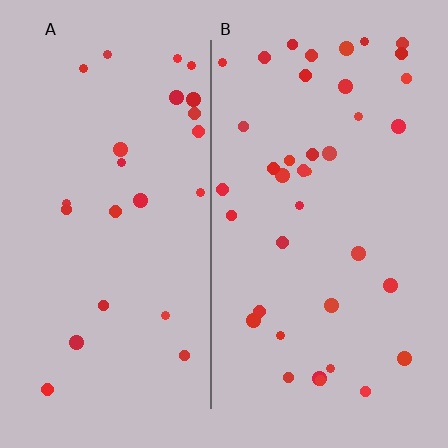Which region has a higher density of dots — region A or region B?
B (the right).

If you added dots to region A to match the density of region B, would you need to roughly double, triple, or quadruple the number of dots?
Approximately double.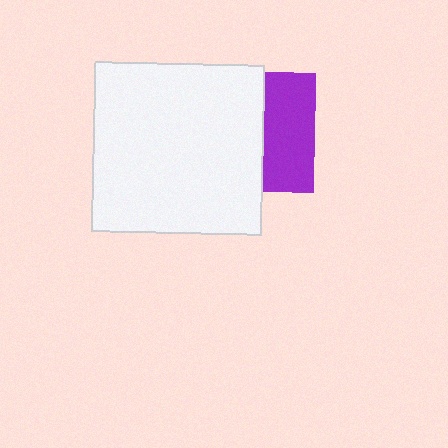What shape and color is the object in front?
The object in front is a white square.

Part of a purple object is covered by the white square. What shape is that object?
It is a square.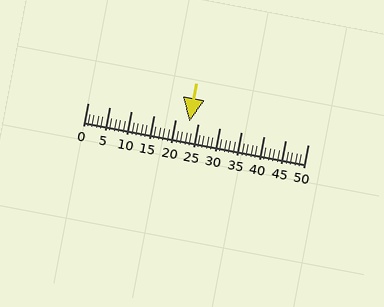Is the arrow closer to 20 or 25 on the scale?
The arrow is closer to 25.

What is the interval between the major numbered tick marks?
The major tick marks are spaced 5 units apart.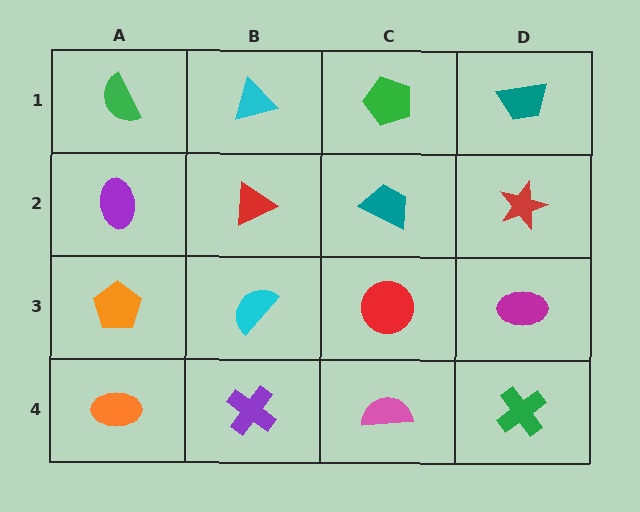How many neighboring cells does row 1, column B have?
3.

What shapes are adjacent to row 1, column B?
A red triangle (row 2, column B), a green semicircle (row 1, column A), a green pentagon (row 1, column C).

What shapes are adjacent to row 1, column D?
A red star (row 2, column D), a green pentagon (row 1, column C).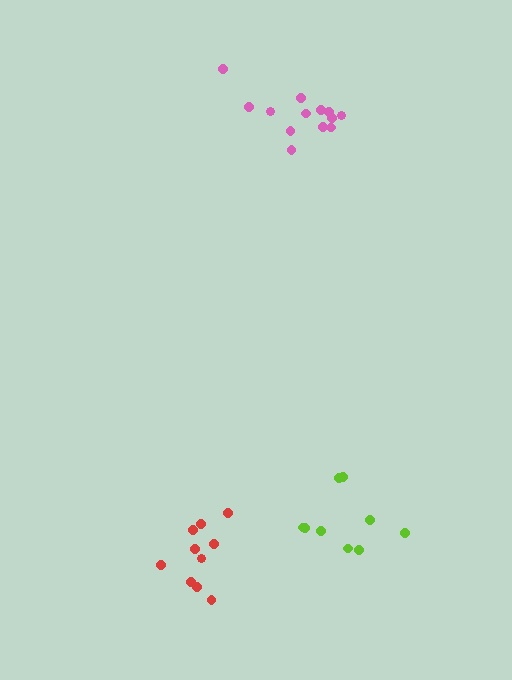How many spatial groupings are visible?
There are 3 spatial groupings.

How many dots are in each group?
Group 1: 10 dots, Group 2: 13 dots, Group 3: 9 dots (32 total).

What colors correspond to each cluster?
The clusters are colored: red, pink, lime.